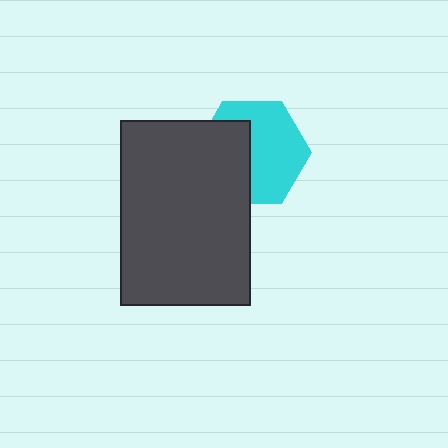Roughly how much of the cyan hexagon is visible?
About half of it is visible (roughly 58%).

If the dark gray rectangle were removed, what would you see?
You would see the complete cyan hexagon.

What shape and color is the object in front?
The object in front is a dark gray rectangle.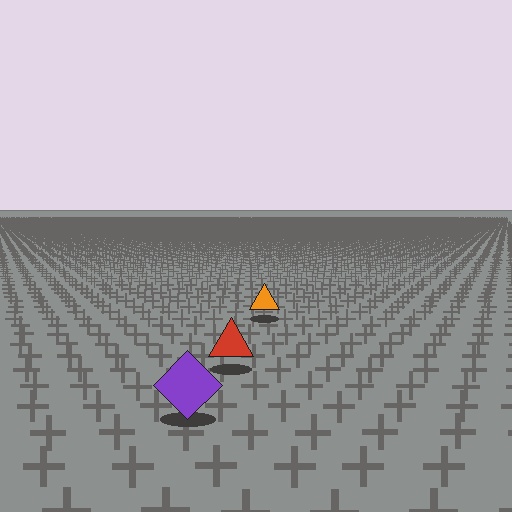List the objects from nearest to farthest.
From nearest to farthest: the purple diamond, the red triangle, the orange triangle.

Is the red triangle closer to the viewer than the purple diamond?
No. The purple diamond is closer — you can tell from the texture gradient: the ground texture is coarser near it.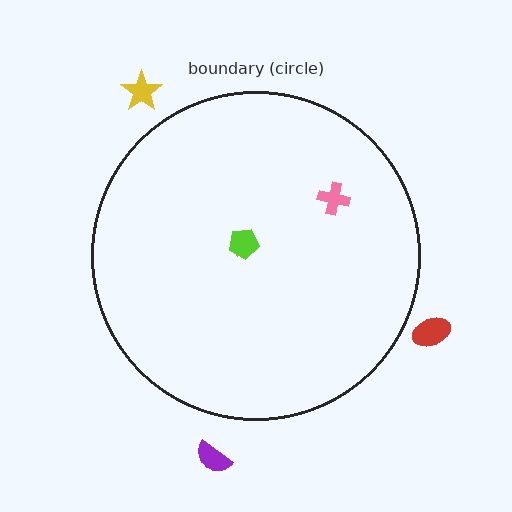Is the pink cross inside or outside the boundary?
Inside.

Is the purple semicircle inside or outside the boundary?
Outside.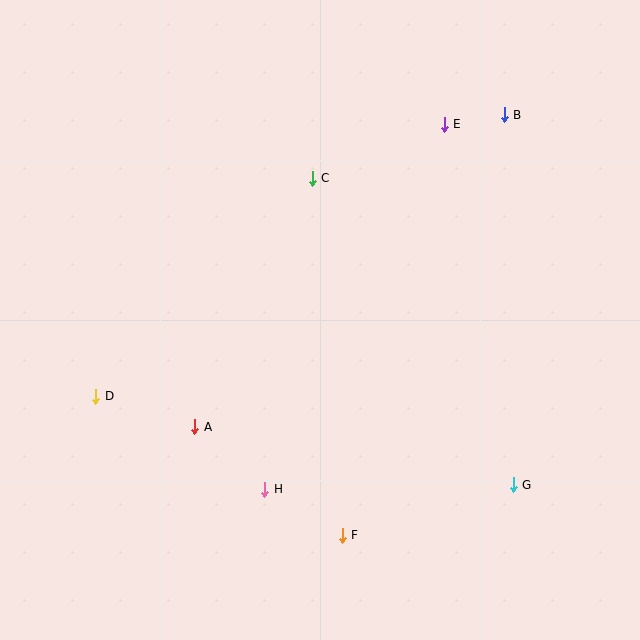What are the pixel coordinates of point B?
Point B is at (504, 115).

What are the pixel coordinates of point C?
Point C is at (312, 178).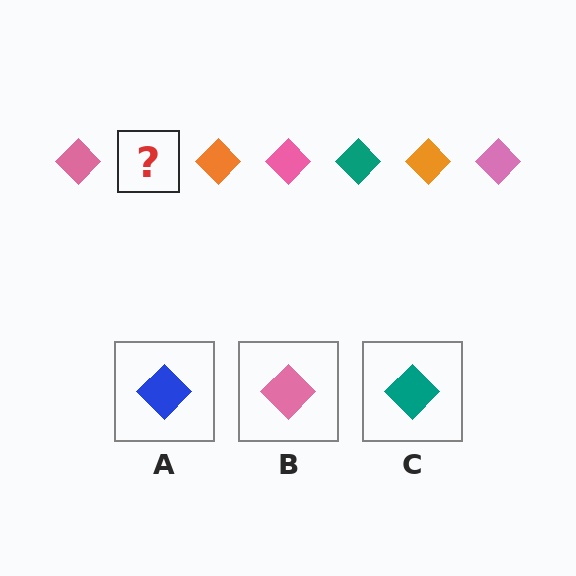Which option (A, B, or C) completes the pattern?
C.